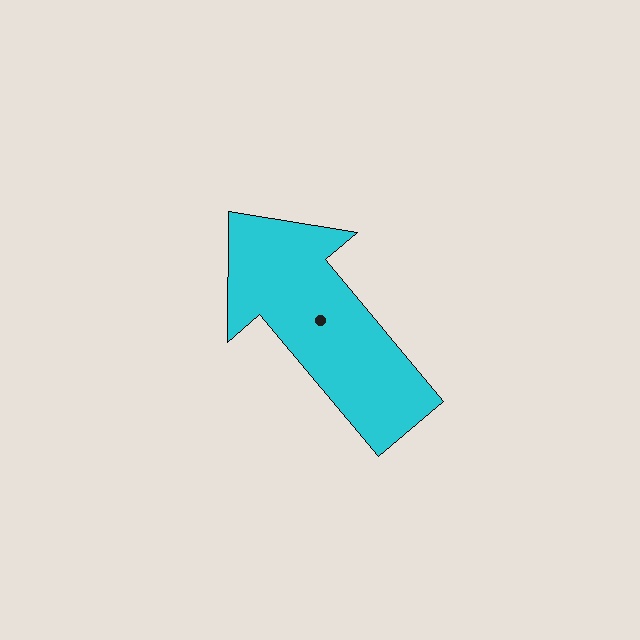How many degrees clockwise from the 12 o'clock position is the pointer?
Approximately 320 degrees.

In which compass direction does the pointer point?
Northwest.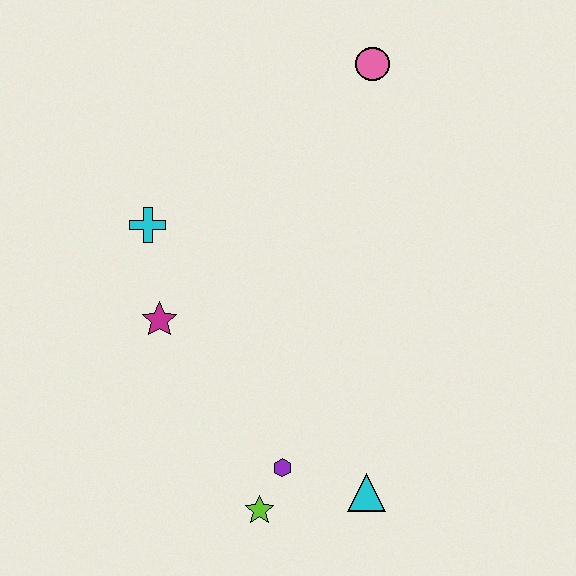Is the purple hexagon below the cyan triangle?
No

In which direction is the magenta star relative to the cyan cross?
The magenta star is below the cyan cross.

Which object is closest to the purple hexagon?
The lime star is closest to the purple hexagon.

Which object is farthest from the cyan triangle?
The pink circle is farthest from the cyan triangle.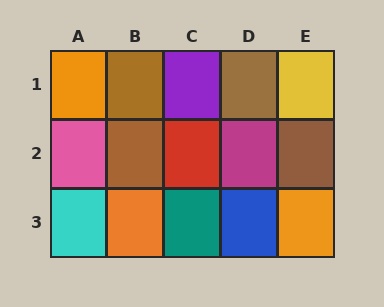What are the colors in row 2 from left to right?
Pink, brown, red, magenta, brown.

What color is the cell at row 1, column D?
Brown.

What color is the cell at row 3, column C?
Teal.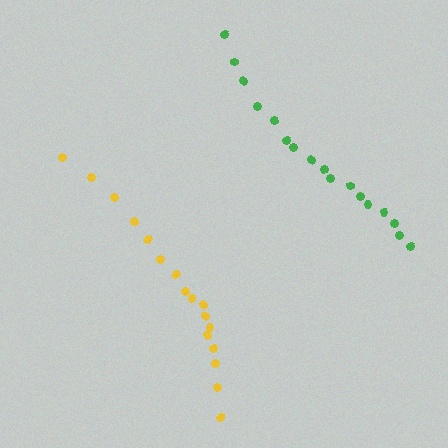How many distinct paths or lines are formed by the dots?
There are 2 distinct paths.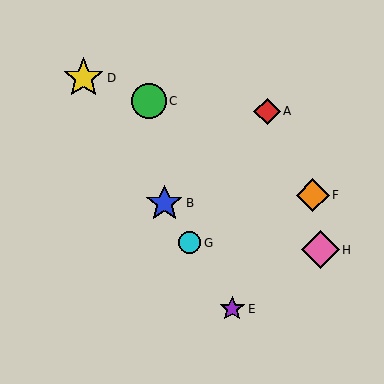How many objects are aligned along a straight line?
4 objects (B, D, E, G) are aligned along a straight line.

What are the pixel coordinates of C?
Object C is at (149, 101).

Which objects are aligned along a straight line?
Objects B, D, E, G are aligned along a straight line.